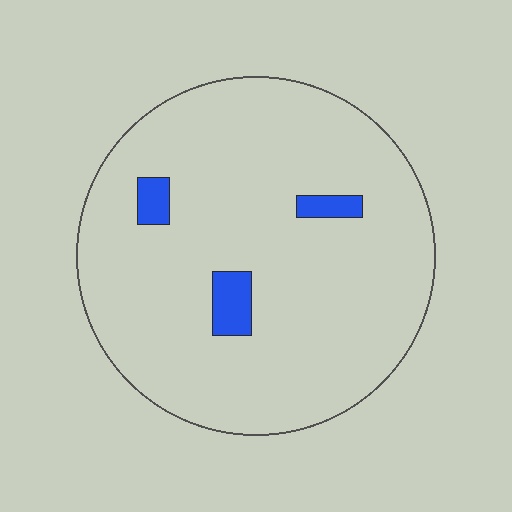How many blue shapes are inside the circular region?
3.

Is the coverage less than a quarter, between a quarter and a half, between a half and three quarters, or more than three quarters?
Less than a quarter.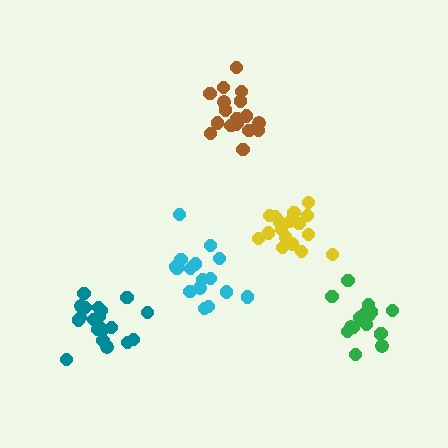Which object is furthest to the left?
The teal cluster is leftmost.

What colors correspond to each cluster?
The clusters are colored: brown, green, cyan, yellow, teal.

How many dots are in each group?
Group 1: 18 dots, Group 2: 18 dots, Group 3: 16 dots, Group 4: 17 dots, Group 5: 20 dots (89 total).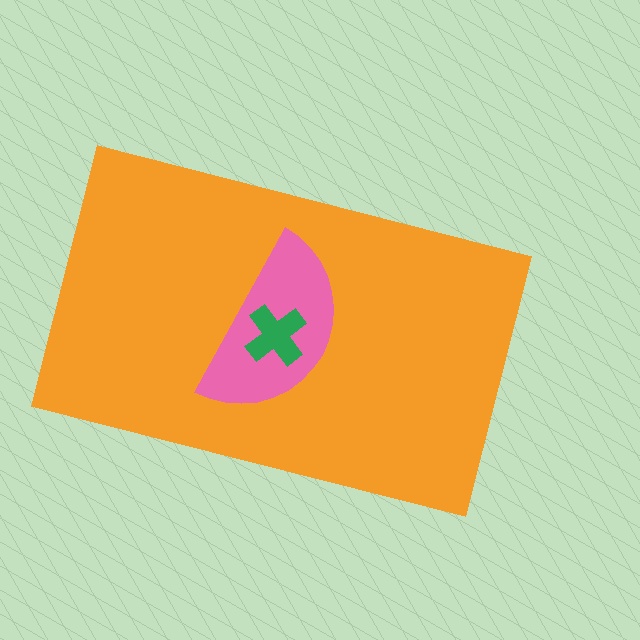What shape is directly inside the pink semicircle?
The green cross.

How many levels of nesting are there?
3.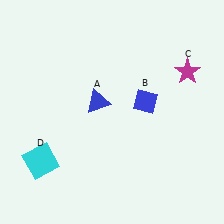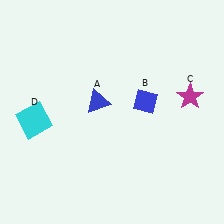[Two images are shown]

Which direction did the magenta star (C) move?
The magenta star (C) moved down.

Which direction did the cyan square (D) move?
The cyan square (D) moved up.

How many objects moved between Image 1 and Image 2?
2 objects moved between the two images.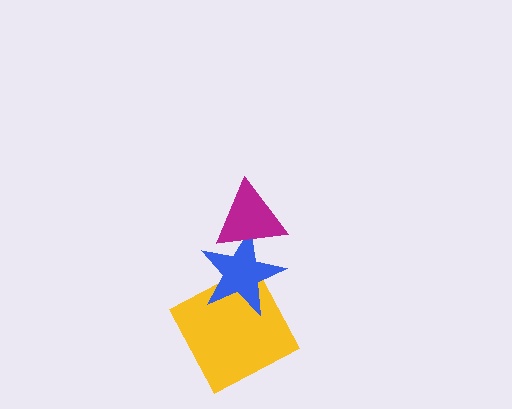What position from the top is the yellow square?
The yellow square is 3rd from the top.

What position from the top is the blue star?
The blue star is 2nd from the top.